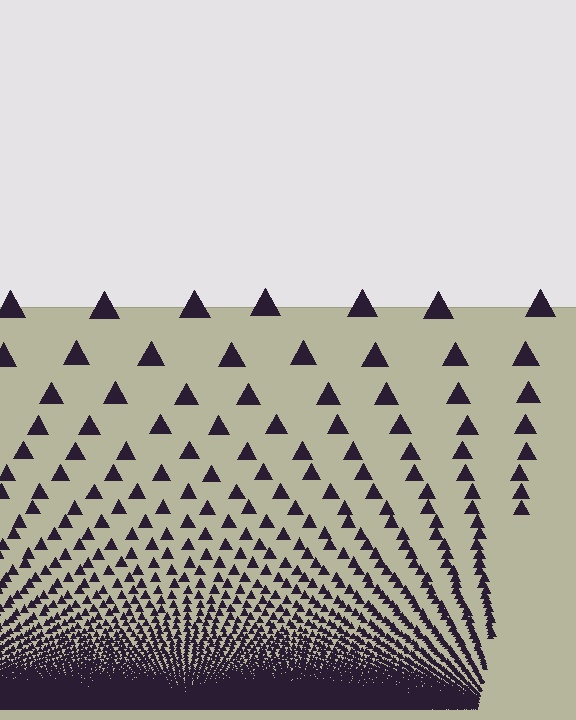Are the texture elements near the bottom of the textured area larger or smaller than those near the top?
Smaller. The gradient is inverted — elements near the bottom are smaller and denser.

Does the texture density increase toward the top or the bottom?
Density increases toward the bottom.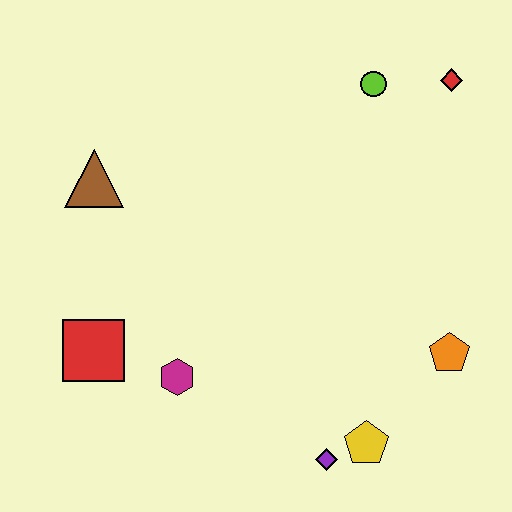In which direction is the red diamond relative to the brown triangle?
The red diamond is to the right of the brown triangle.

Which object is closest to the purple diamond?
The yellow pentagon is closest to the purple diamond.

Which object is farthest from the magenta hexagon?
The red diamond is farthest from the magenta hexagon.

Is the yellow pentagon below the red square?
Yes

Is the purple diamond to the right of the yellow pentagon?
No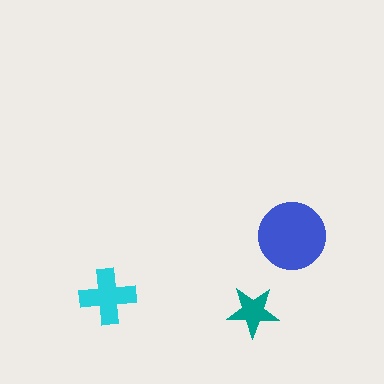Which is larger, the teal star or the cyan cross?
The cyan cross.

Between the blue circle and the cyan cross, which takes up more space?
The blue circle.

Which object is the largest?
The blue circle.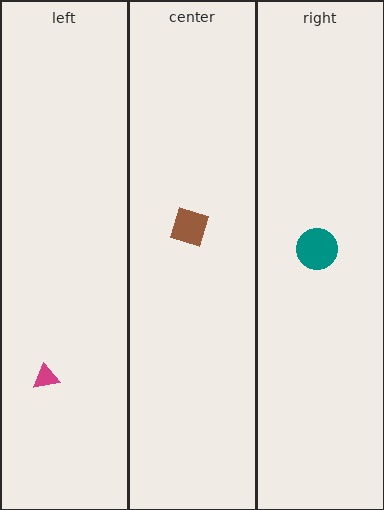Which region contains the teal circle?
The right region.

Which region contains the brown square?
The center region.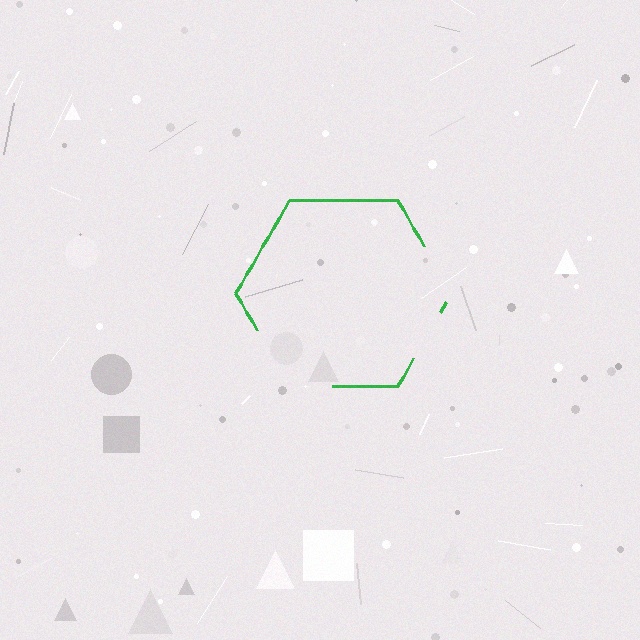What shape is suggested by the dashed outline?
The dashed outline suggests a hexagon.